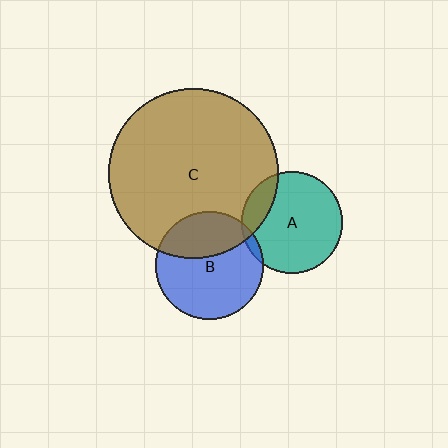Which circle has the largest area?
Circle C (brown).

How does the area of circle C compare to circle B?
Approximately 2.5 times.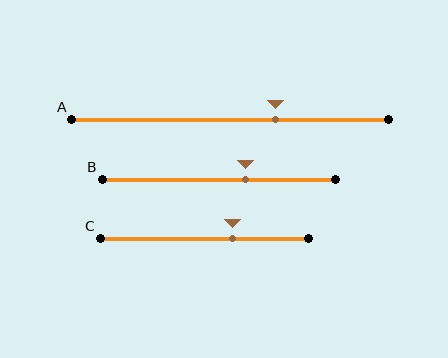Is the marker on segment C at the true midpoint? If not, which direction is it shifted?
No, the marker on segment C is shifted to the right by about 13% of the segment length.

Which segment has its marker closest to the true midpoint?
Segment B has its marker closest to the true midpoint.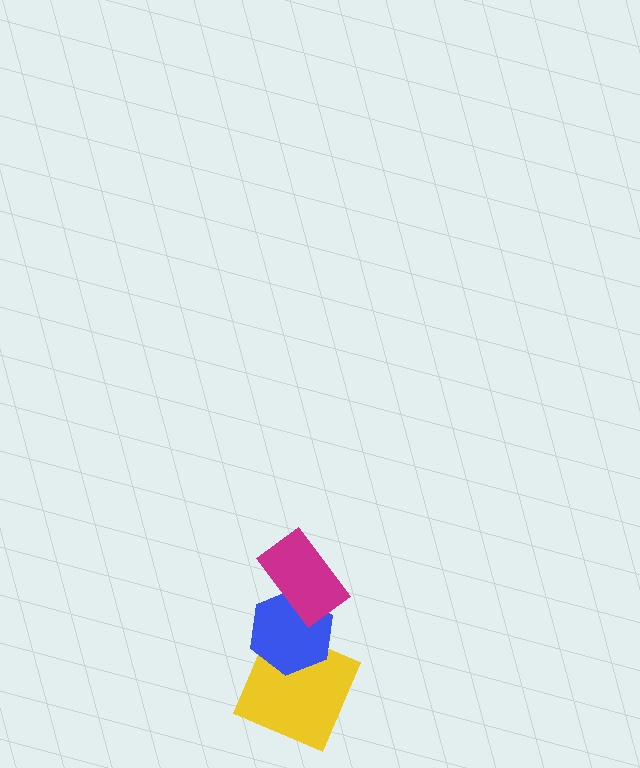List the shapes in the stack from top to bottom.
From top to bottom: the magenta rectangle, the blue hexagon, the yellow square.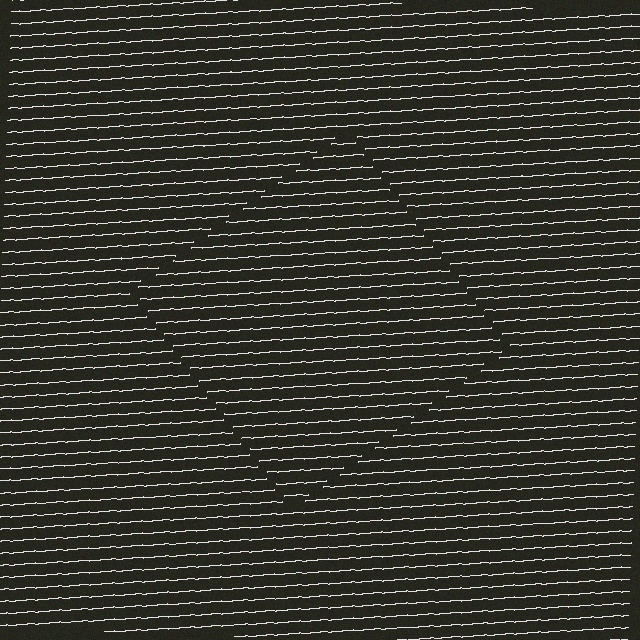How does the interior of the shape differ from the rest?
The interior of the shape contains the same grating, shifted by half a period — the contour is defined by the phase discontinuity where line-ends from the inner and outer gratings abut.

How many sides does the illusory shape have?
4 sides — the line-ends trace a square.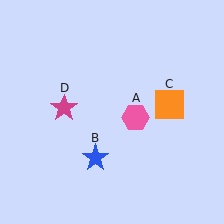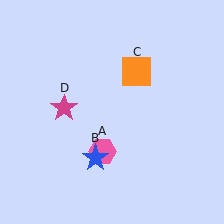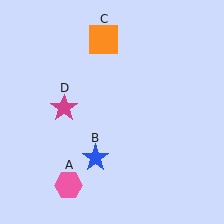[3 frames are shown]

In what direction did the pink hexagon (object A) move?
The pink hexagon (object A) moved down and to the left.